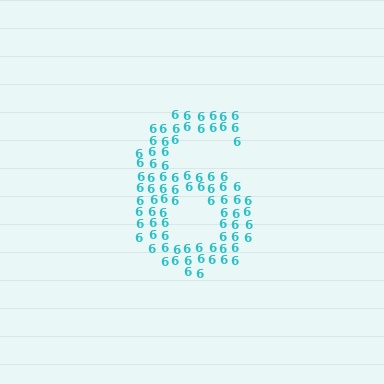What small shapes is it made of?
It is made of small digit 6's.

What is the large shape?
The large shape is the digit 6.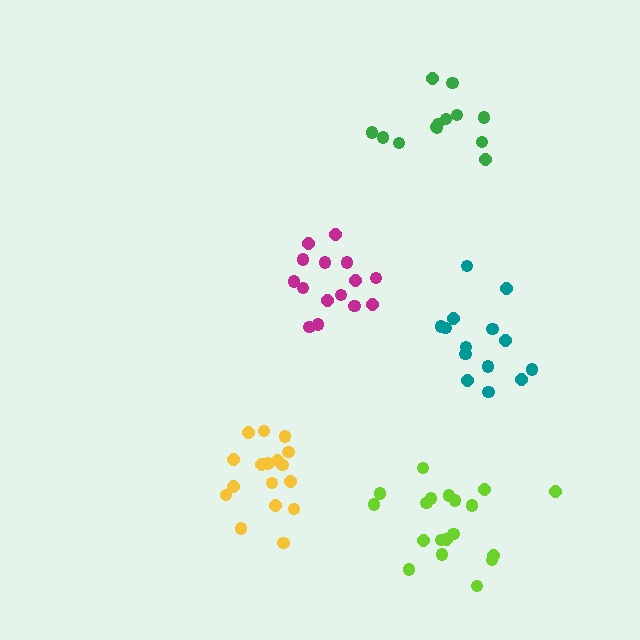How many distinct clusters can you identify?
There are 5 distinct clusters.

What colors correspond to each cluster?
The clusters are colored: magenta, teal, green, yellow, lime.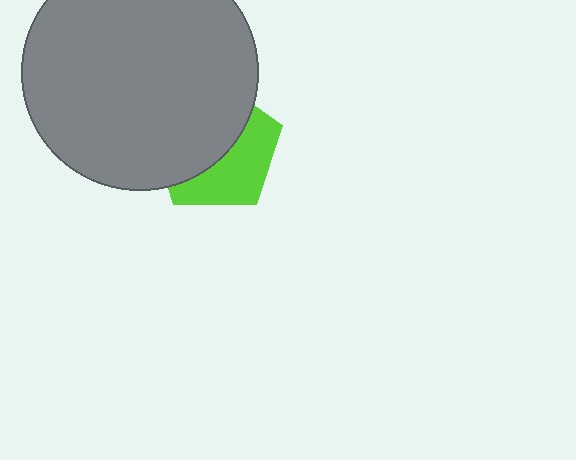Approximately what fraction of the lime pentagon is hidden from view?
Roughly 56% of the lime pentagon is hidden behind the gray circle.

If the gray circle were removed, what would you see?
You would see the complete lime pentagon.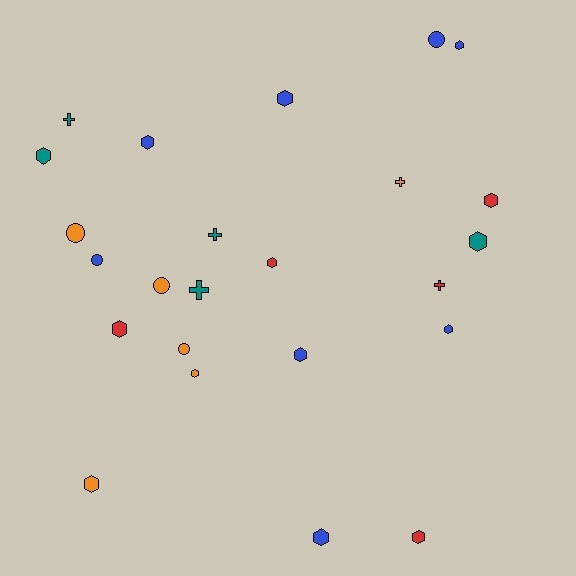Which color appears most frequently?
Blue, with 8 objects.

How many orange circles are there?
There are 3 orange circles.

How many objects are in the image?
There are 24 objects.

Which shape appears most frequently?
Hexagon, with 14 objects.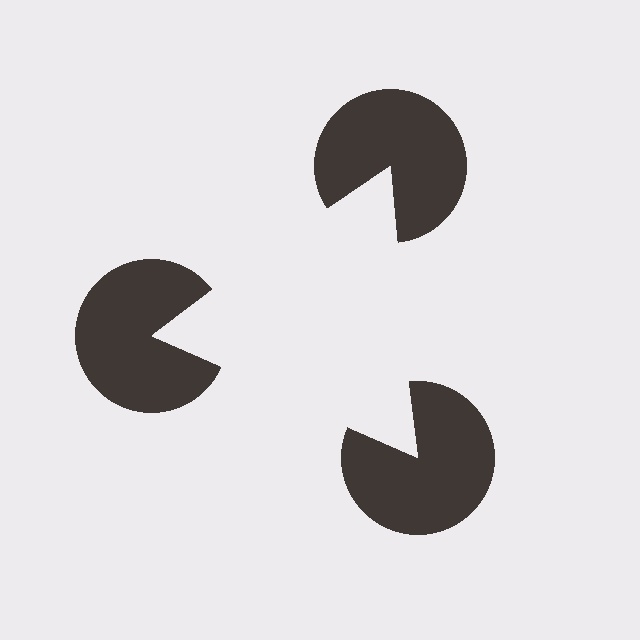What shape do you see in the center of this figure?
An illusory triangle — its edges are inferred from the aligned wedge cuts in the pac-man discs, not physically drawn.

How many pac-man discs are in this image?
There are 3 — one at each vertex of the illusory triangle.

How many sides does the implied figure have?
3 sides.